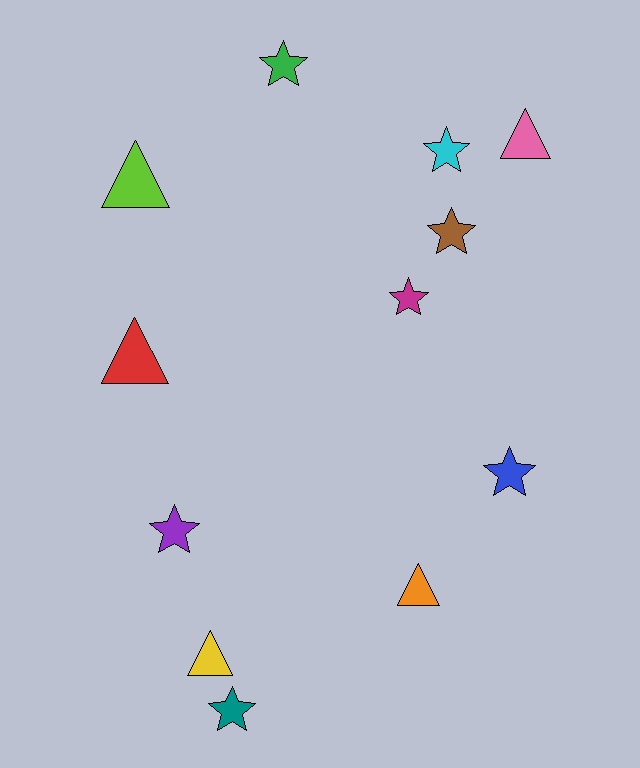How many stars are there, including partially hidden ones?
There are 7 stars.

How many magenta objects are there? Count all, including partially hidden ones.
There is 1 magenta object.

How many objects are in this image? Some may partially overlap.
There are 12 objects.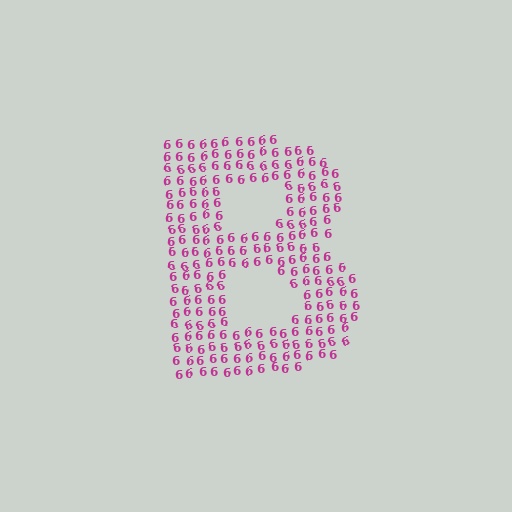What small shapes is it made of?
It is made of small digit 6's.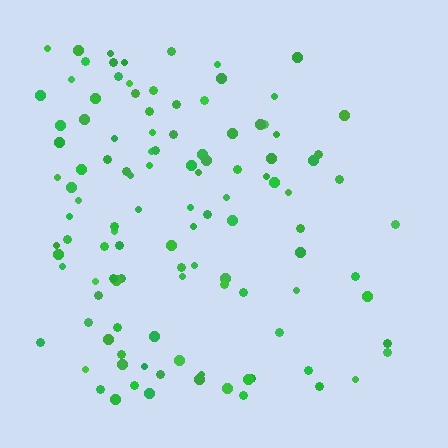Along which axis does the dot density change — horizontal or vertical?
Horizontal.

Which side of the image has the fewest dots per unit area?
The right.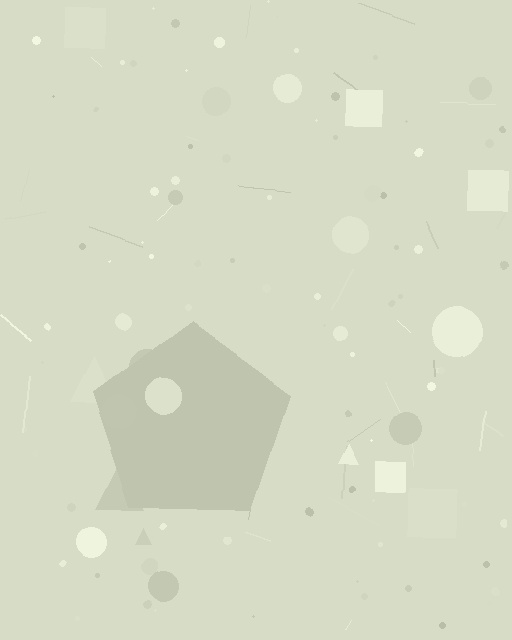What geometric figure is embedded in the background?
A pentagon is embedded in the background.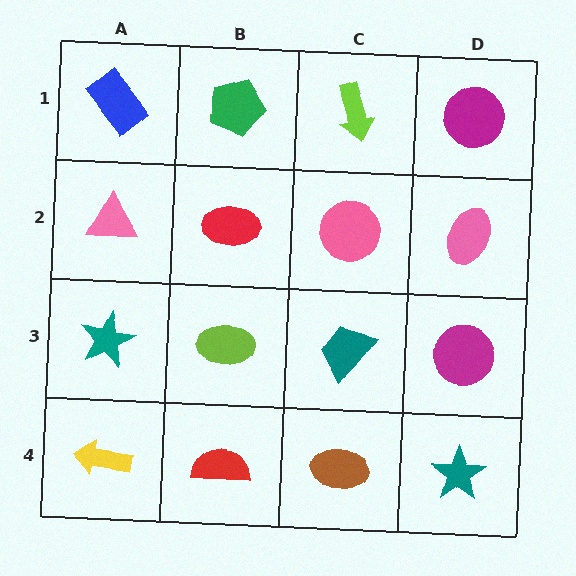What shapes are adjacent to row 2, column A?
A blue rectangle (row 1, column A), a teal star (row 3, column A), a red ellipse (row 2, column B).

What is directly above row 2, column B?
A green pentagon.